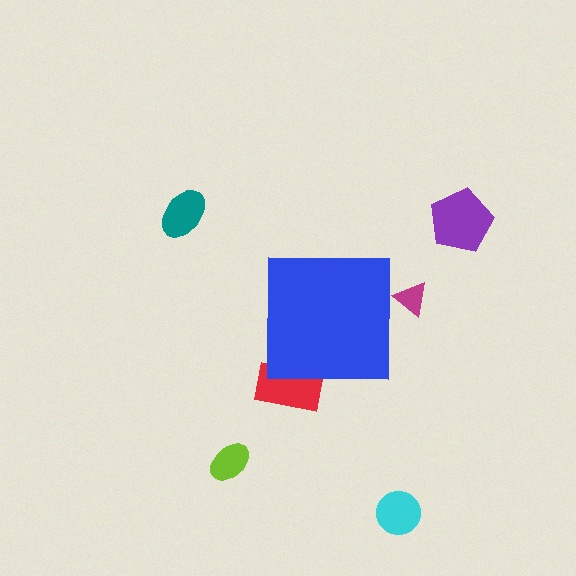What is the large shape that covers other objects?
A blue square.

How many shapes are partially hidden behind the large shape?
2 shapes are partially hidden.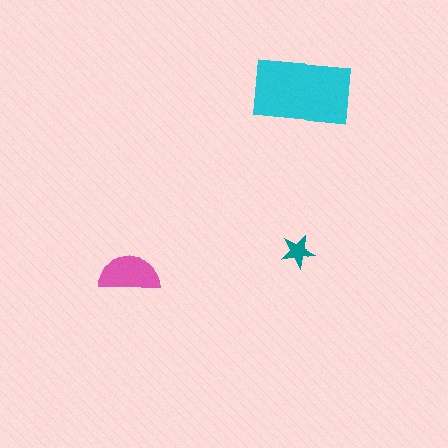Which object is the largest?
The cyan rectangle.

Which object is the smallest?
The teal star.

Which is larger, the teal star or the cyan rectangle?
The cyan rectangle.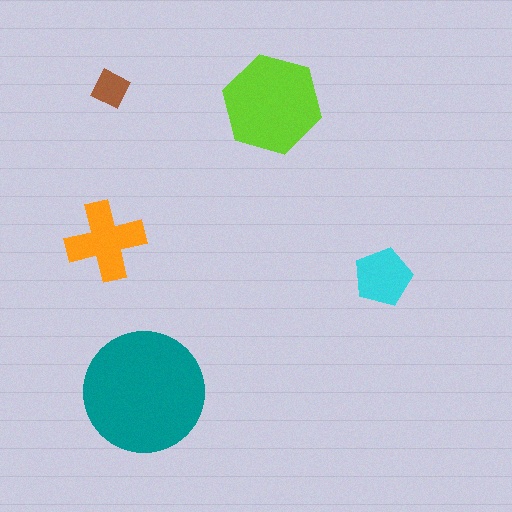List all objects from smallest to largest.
The brown square, the cyan pentagon, the orange cross, the lime hexagon, the teal circle.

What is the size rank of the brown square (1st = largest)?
5th.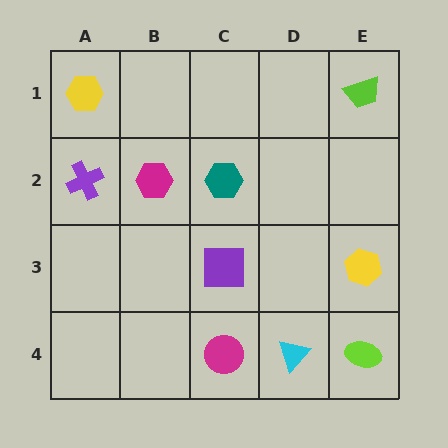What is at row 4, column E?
A lime ellipse.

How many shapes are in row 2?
3 shapes.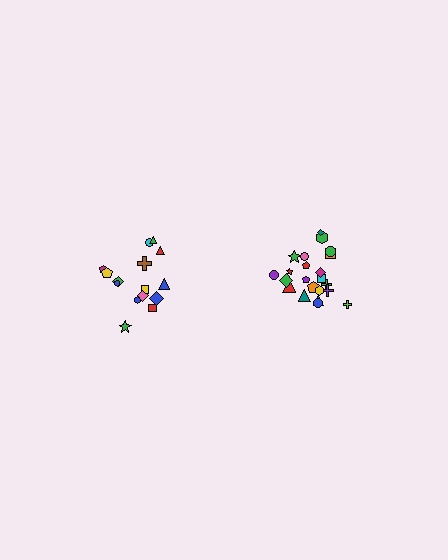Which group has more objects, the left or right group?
The right group.